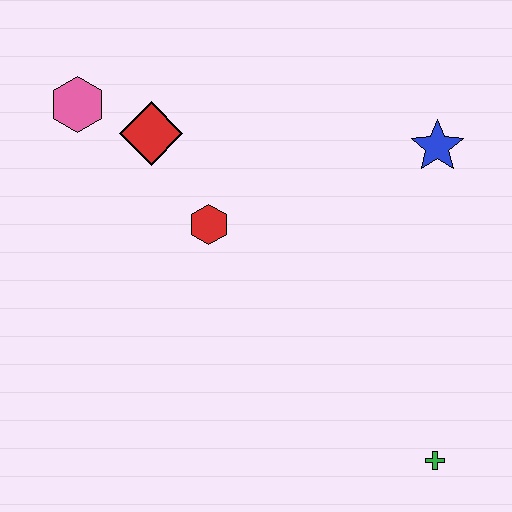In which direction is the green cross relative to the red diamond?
The green cross is below the red diamond.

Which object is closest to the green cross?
The blue star is closest to the green cross.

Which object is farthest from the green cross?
The pink hexagon is farthest from the green cross.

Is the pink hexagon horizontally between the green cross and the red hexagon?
No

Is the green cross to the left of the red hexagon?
No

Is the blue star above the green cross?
Yes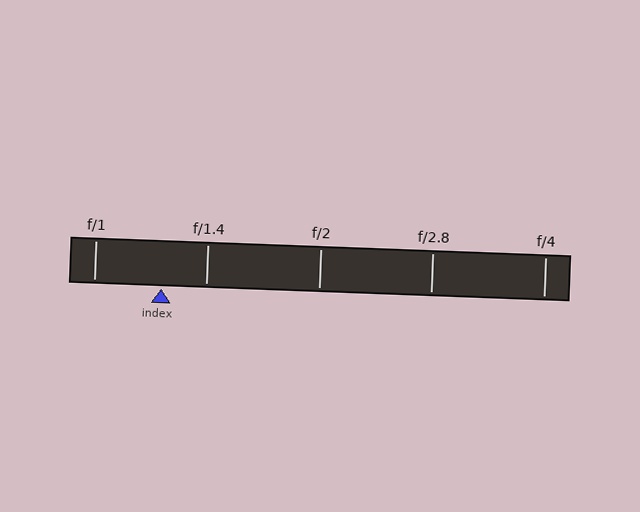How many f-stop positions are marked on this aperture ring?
There are 5 f-stop positions marked.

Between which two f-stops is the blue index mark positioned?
The index mark is between f/1 and f/1.4.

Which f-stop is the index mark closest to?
The index mark is closest to f/1.4.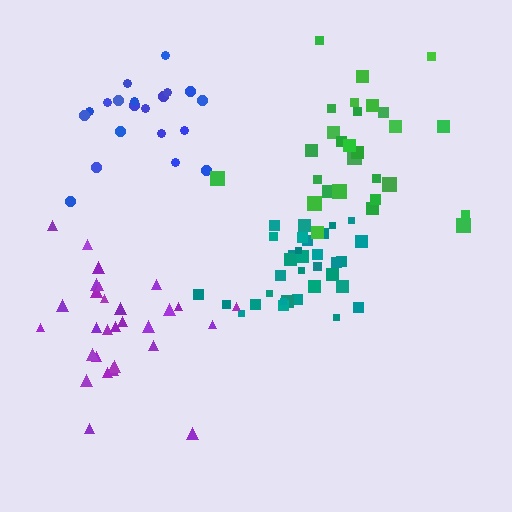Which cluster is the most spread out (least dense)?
Green.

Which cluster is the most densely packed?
Teal.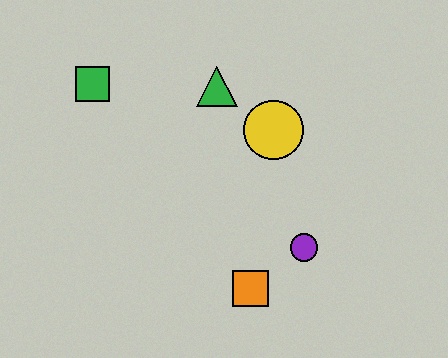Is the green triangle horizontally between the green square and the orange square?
Yes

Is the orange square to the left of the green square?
No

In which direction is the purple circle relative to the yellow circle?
The purple circle is below the yellow circle.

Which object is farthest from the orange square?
The green square is farthest from the orange square.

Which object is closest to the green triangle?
The yellow circle is closest to the green triangle.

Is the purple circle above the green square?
No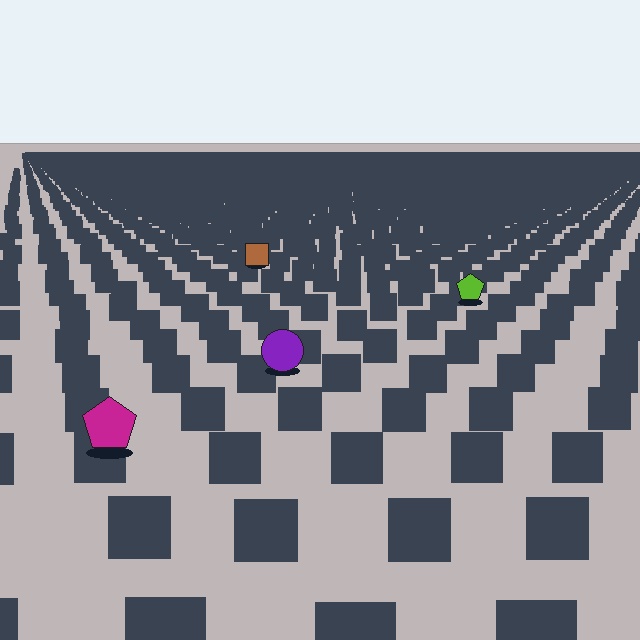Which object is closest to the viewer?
The magenta pentagon is closest. The texture marks near it are larger and more spread out.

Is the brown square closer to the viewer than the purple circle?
No. The purple circle is closer — you can tell from the texture gradient: the ground texture is coarser near it.